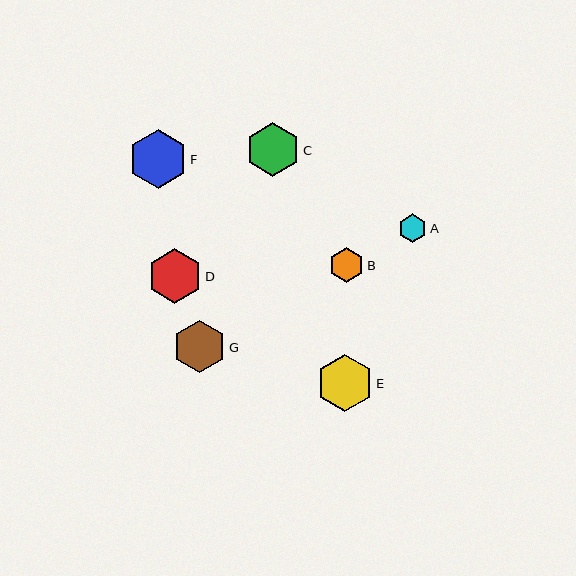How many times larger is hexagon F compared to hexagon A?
Hexagon F is approximately 2.1 times the size of hexagon A.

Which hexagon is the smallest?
Hexagon A is the smallest with a size of approximately 28 pixels.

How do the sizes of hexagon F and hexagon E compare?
Hexagon F and hexagon E are approximately the same size.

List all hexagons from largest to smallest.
From largest to smallest: F, E, D, C, G, B, A.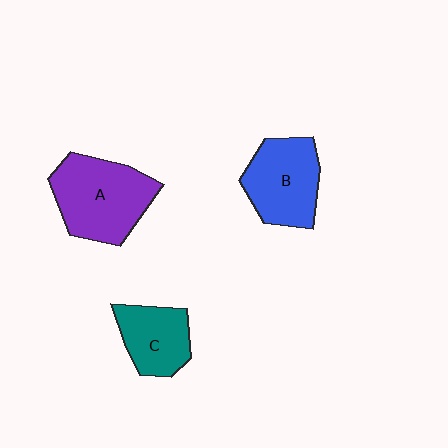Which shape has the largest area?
Shape A (purple).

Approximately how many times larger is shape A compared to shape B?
Approximately 1.2 times.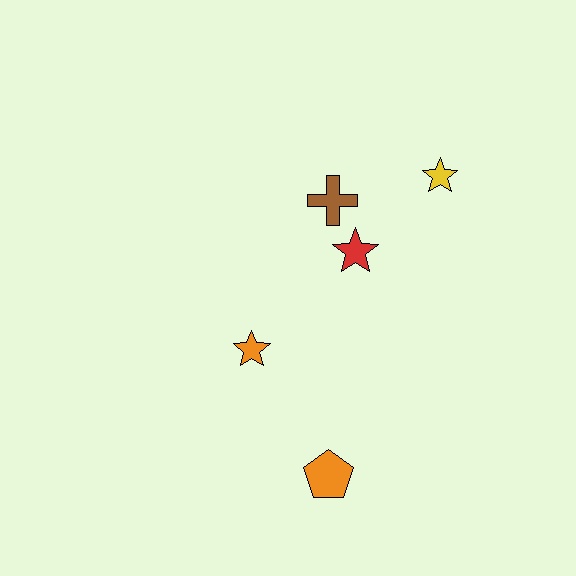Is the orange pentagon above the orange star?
No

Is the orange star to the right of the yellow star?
No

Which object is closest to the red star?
The brown cross is closest to the red star.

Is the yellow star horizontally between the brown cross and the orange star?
No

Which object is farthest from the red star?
The orange pentagon is farthest from the red star.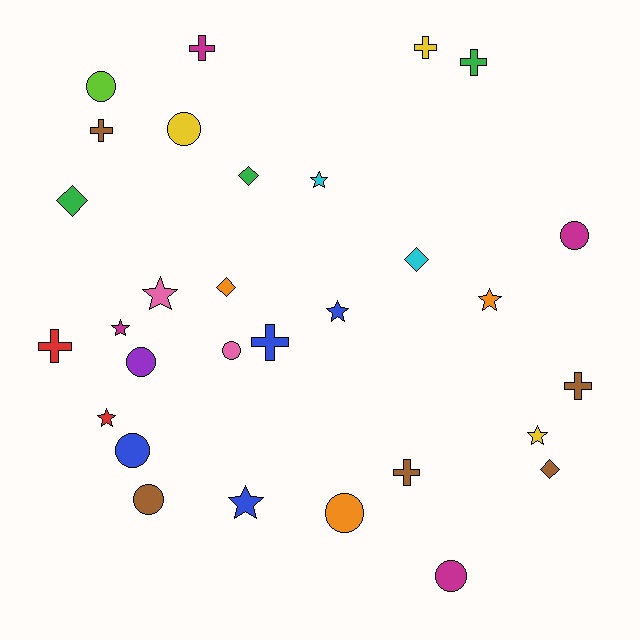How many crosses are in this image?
There are 8 crosses.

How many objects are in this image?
There are 30 objects.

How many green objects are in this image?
There are 3 green objects.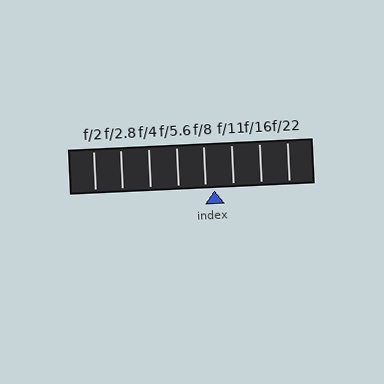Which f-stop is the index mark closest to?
The index mark is closest to f/8.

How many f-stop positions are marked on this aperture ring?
There are 8 f-stop positions marked.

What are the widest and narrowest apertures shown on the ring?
The widest aperture shown is f/2 and the narrowest is f/22.